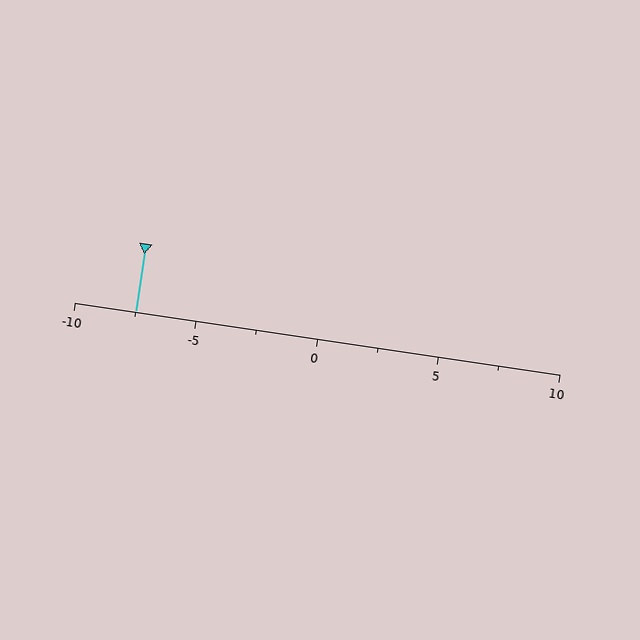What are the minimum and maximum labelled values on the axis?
The axis runs from -10 to 10.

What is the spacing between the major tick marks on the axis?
The major ticks are spaced 5 apart.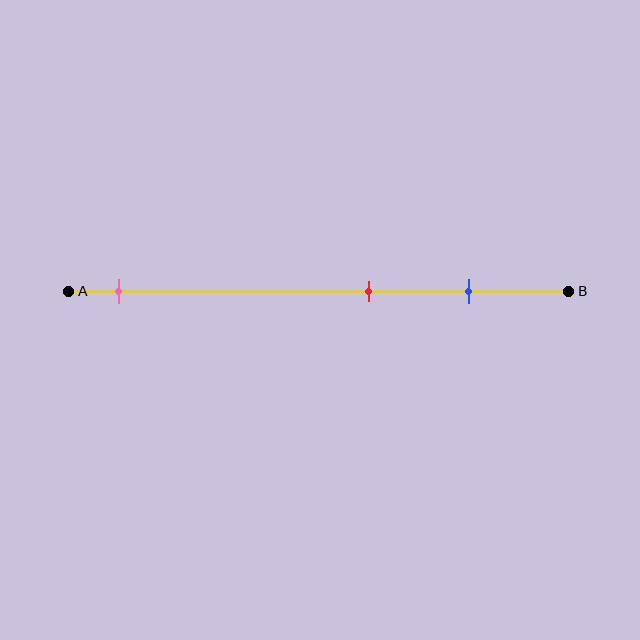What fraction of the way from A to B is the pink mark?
The pink mark is approximately 10% (0.1) of the way from A to B.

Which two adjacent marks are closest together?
The red and blue marks are the closest adjacent pair.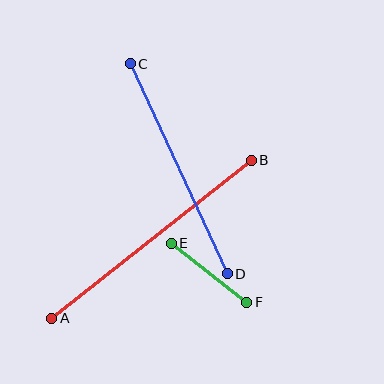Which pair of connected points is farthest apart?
Points A and B are farthest apart.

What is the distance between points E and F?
The distance is approximately 96 pixels.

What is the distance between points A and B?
The distance is approximately 255 pixels.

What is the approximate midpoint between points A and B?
The midpoint is at approximately (151, 239) pixels.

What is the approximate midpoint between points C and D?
The midpoint is at approximately (179, 169) pixels.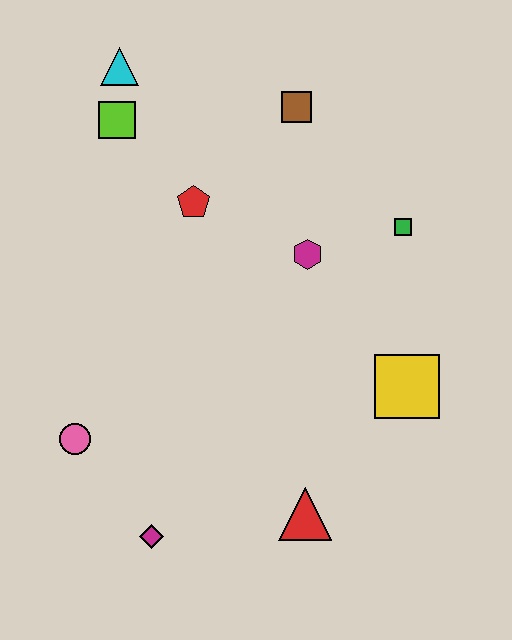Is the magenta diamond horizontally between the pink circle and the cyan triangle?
No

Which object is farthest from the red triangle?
The cyan triangle is farthest from the red triangle.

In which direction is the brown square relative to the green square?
The brown square is above the green square.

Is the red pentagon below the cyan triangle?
Yes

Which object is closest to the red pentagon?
The lime square is closest to the red pentagon.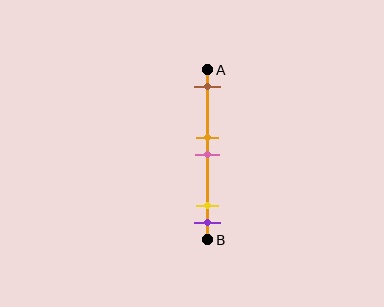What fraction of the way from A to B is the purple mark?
The purple mark is approximately 90% (0.9) of the way from A to B.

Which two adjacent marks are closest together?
The orange and pink marks are the closest adjacent pair.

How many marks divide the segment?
There are 5 marks dividing the segment.